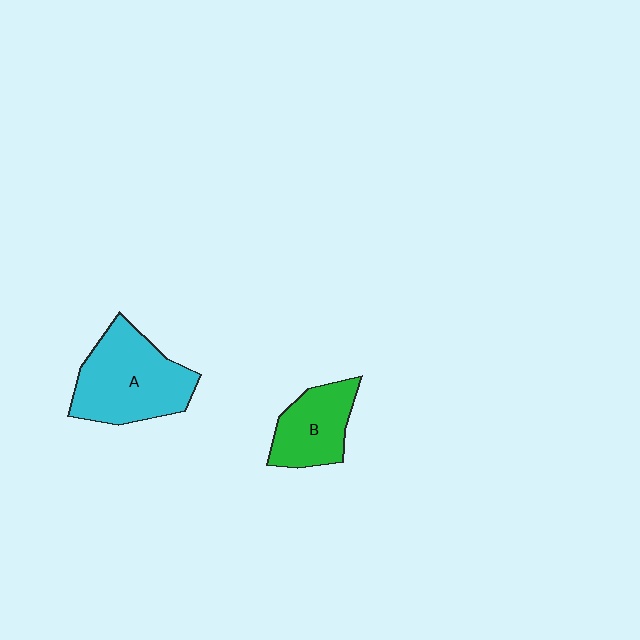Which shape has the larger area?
Shape A (cyan).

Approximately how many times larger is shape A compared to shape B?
Approximately 1.6 times.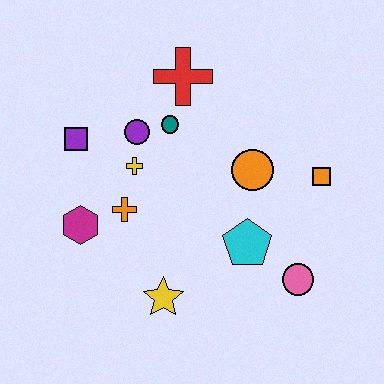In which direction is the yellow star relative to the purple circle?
The yellow star is below the purple circle.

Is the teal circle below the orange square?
No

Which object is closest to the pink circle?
The cyan pentagon is closest to the pink circle.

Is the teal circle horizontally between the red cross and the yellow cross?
Yes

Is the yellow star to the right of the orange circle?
No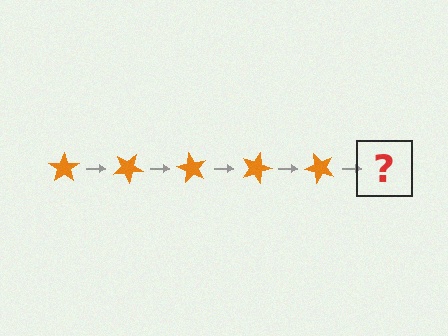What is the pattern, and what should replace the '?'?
The pattern is that the star rotates 30 degrees each step. The '?' should be an orange star rotated 150 degrees.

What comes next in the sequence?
The next element should be an orange star rotated 150 degrees.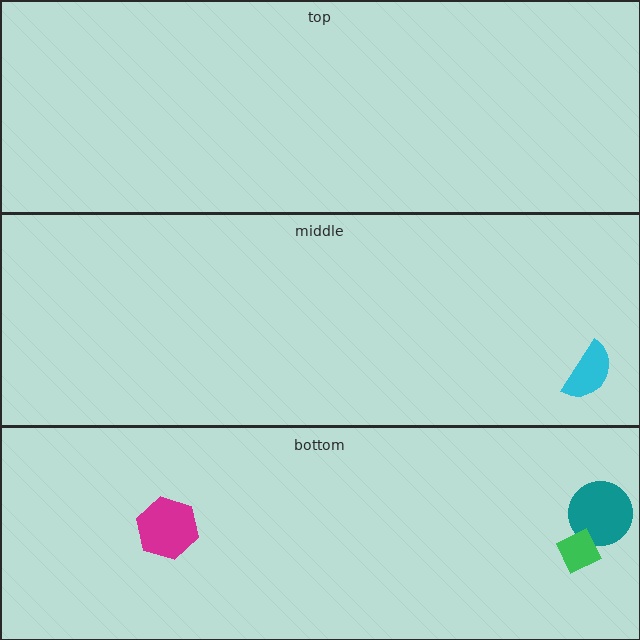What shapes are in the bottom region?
The teal circle, the magenta hexagon, the green diamond.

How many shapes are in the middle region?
1.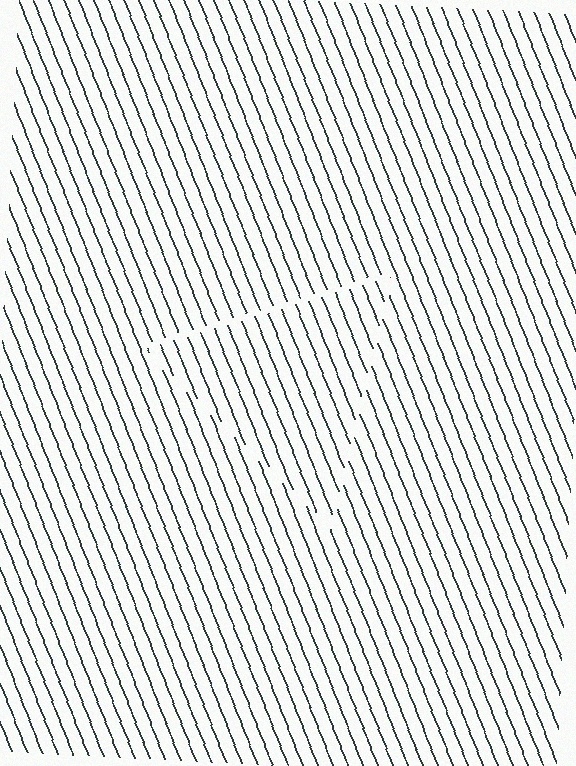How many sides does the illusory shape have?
3 sides — the line-ends trace a triangle.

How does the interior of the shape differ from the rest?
The interior of the shape contains the same grating, shifted by half a period — the contour is defined by the phase discontinuity where line-ends from the inner and outer gratings abut.